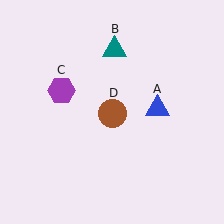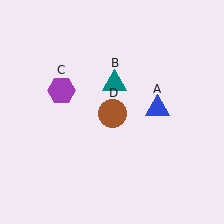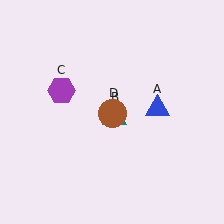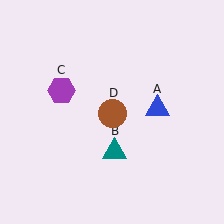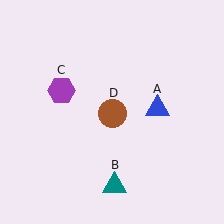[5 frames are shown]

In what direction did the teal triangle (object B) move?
The teal triangle (object B) moved down.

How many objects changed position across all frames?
1 object changed position: teal triangle (object B).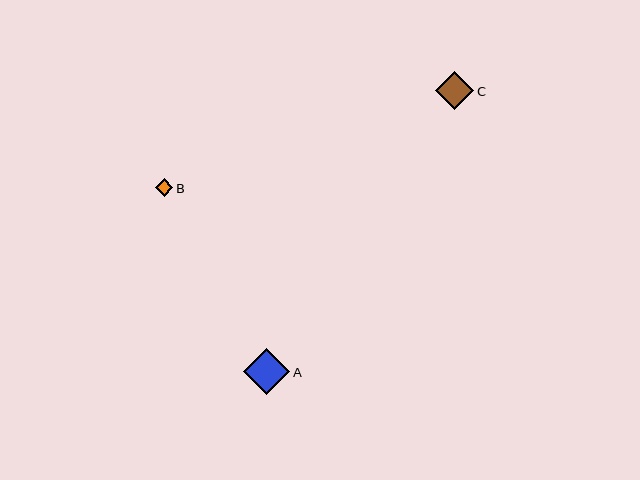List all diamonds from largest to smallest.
From largest to smallest: A, C, B.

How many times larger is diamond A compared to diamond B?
Diamond A is approximately 2.6 times the size of diamond B.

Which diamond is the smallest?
Diamond B is the smallest with a size of approximately 18 pixels.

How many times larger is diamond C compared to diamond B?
Diamond C is approximately 2.2 times the size of diamond B.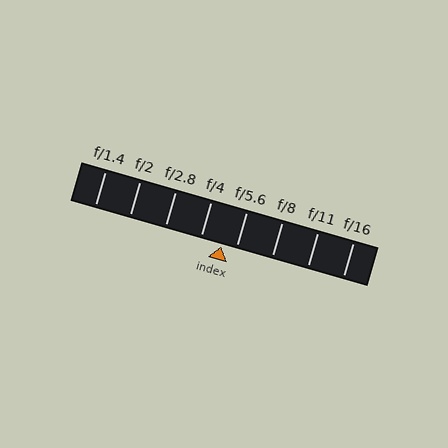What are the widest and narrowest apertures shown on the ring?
The widest aperture shown is f/1.4 and the narrowest is f/16.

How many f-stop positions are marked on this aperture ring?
There are 8 f-stop positions marked.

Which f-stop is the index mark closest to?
The index mark is closest to f/5.6.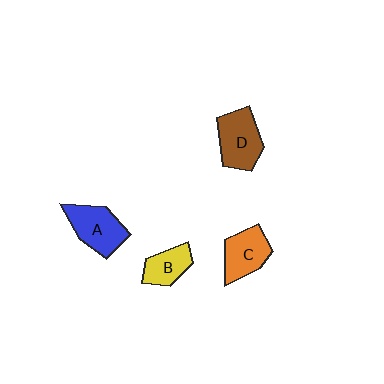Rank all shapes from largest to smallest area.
From largest to smallest: D (brown), A (blue), C (orange), B (yellow).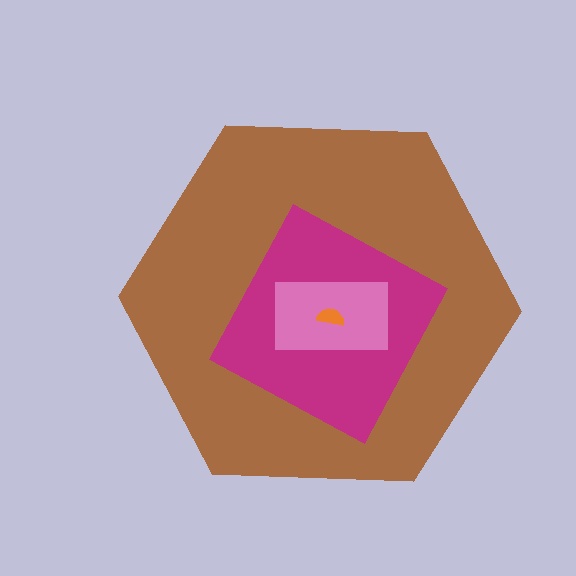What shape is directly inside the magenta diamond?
The pink rectangle.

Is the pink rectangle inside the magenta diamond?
Yes.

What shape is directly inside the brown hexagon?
The magenta diamond.